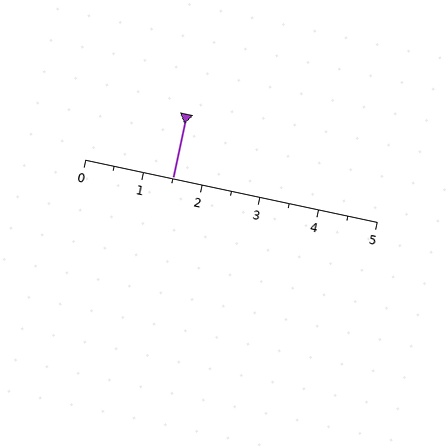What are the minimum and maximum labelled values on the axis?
The axis runs from 0 to 5.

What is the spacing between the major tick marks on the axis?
The major ticks are spaced 1 apart.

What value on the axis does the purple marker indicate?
The marker indicates approximately 1.5.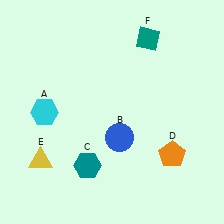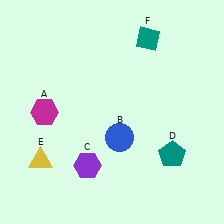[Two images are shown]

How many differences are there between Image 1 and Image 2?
There are 3 differences between the two images.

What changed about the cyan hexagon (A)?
In Image 1, A is cyan. In Image 2, it changed to magenta.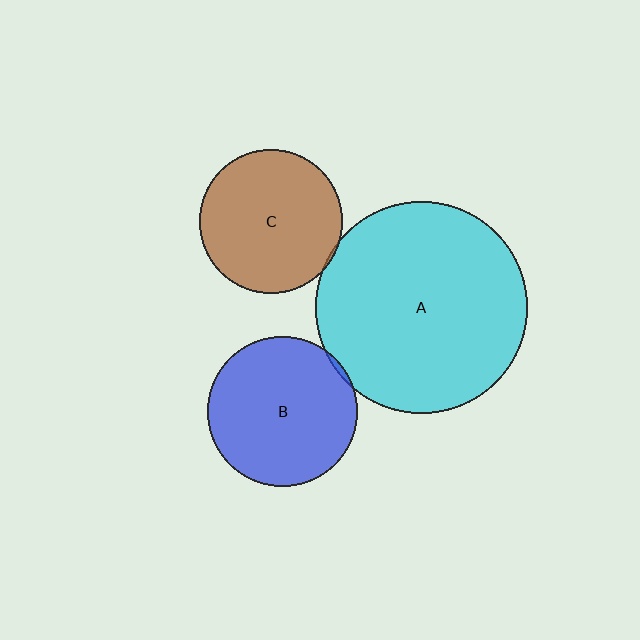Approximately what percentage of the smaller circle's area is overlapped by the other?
Approximately 5%.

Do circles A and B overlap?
Yes.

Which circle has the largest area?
Circle A (cyan).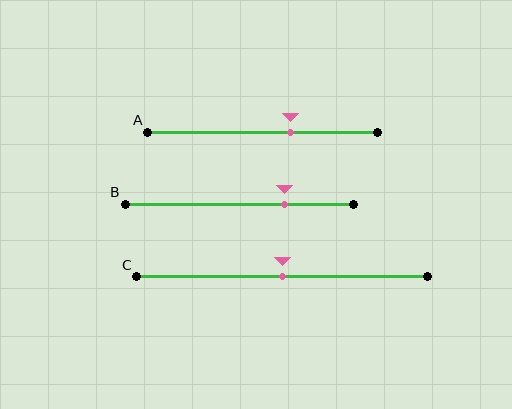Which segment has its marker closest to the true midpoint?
Segment C has its marker closest to the true midpoint.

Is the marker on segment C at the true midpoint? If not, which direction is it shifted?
Yes, the marker on segment C is at the true midpoint.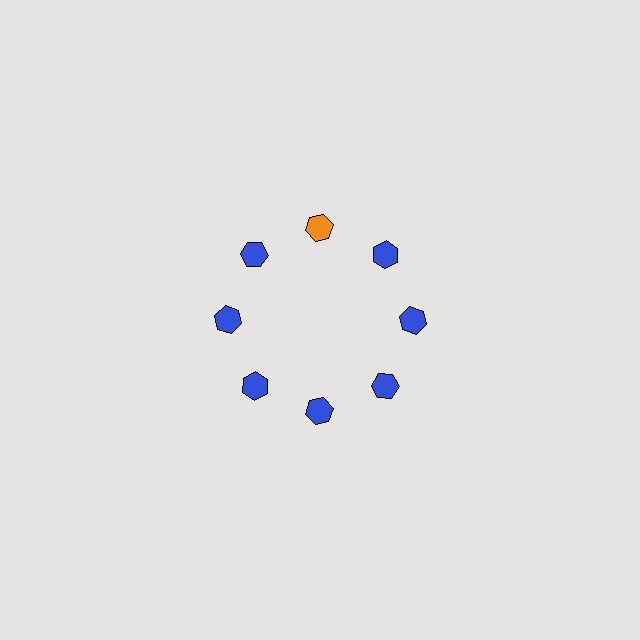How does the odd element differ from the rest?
It has a different color: orange instead of blue.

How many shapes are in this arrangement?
There are 8 shapes arranged in a ring pattern.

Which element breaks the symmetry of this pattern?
The orange hexagon at roughly the 12 o'clock position breaks the symmetry. All other shapes are blue hexagons.